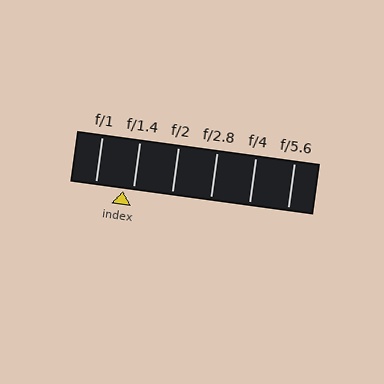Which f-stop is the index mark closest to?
The index mark is closest to f/1.4.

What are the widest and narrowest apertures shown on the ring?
The widest aperture shown is f/1 and the narrowest is f/5.6.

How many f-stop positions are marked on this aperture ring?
There are 6 f-stop positions marked.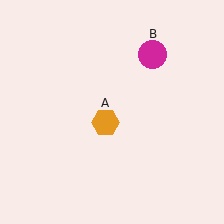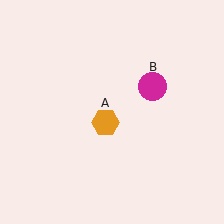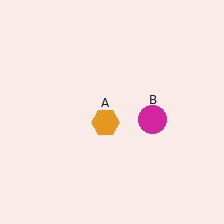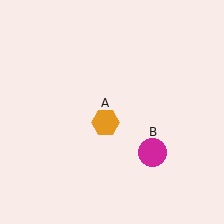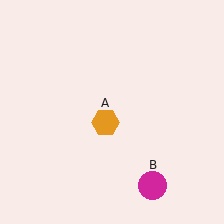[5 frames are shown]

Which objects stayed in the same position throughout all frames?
Orange hexagon (object A) remained stationary.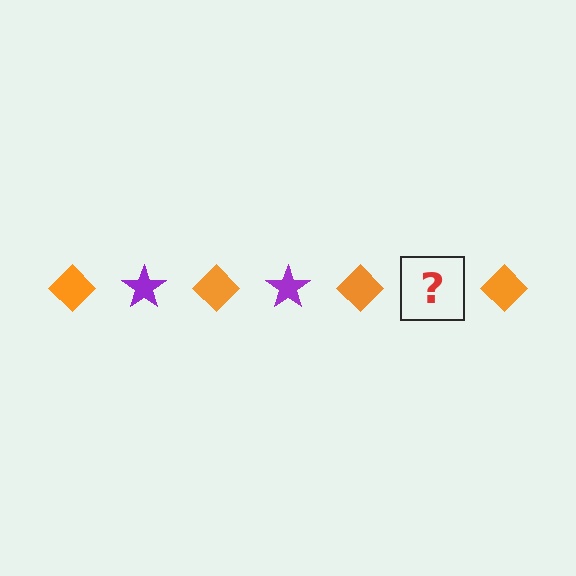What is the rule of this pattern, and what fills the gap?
The rule is that the pattern alternates between orange diamond and purple star. The gap should be filled with a purple star.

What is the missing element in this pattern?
The missing element is a purple star.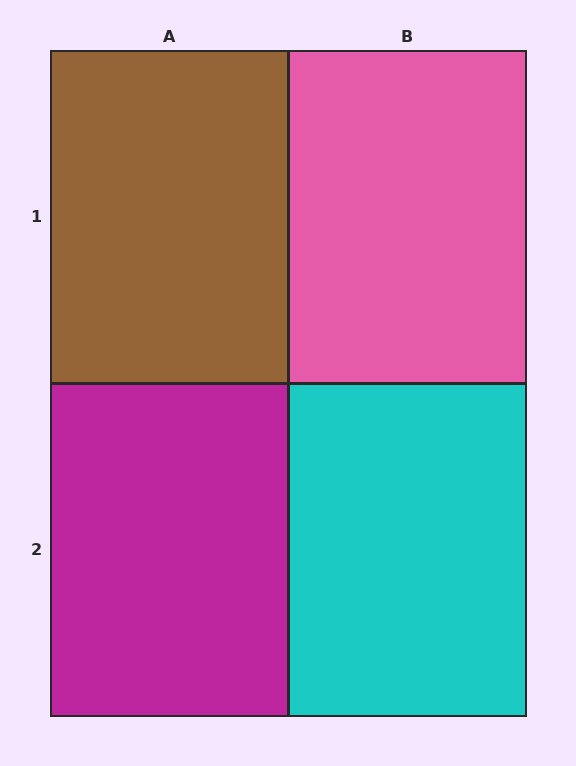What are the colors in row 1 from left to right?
Brown, pink.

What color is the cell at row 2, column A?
Magenta.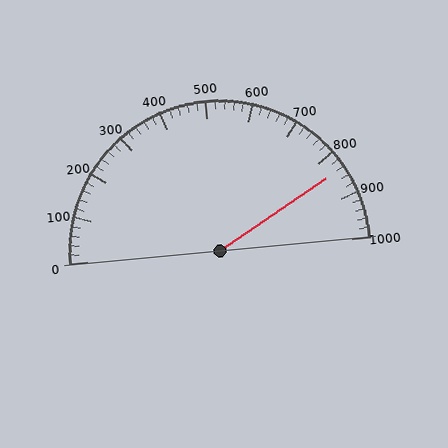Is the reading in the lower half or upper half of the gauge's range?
The reading is in the upper half of the range (0 to 1000).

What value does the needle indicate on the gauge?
The needle indicates approximately 840.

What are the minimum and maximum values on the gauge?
The gauge ranges from 0 to 1000.